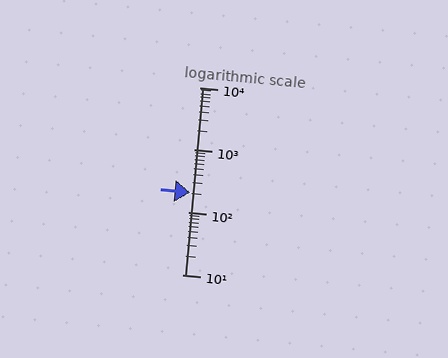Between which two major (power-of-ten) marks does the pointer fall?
The pointer is between 100 and 1000.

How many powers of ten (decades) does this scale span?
The scale spans 3 decades, from 10 to 10000.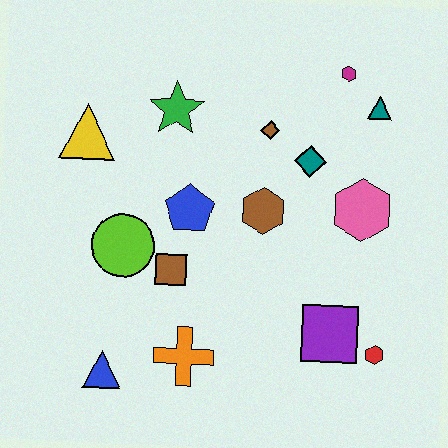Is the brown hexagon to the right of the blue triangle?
Yes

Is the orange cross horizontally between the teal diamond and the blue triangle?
Yes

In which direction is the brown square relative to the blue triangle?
The brown square is above the blue triangle.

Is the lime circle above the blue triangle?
Yes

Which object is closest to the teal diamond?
The brown diamond is closest to the teal diamond.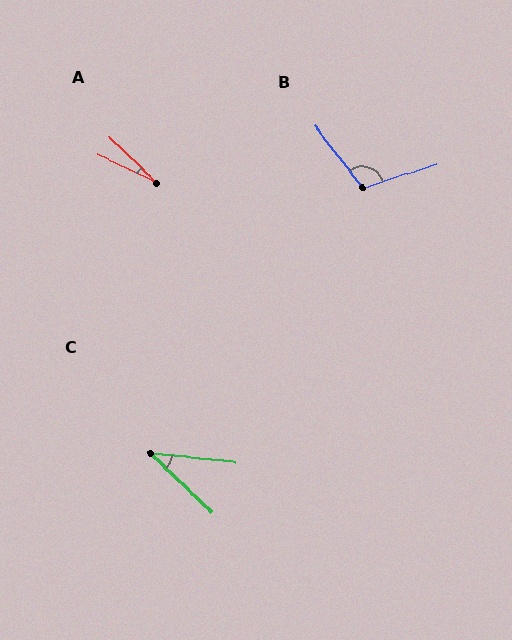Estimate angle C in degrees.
Approximately 37 degrees.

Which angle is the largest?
B, at approximately 110 degrees.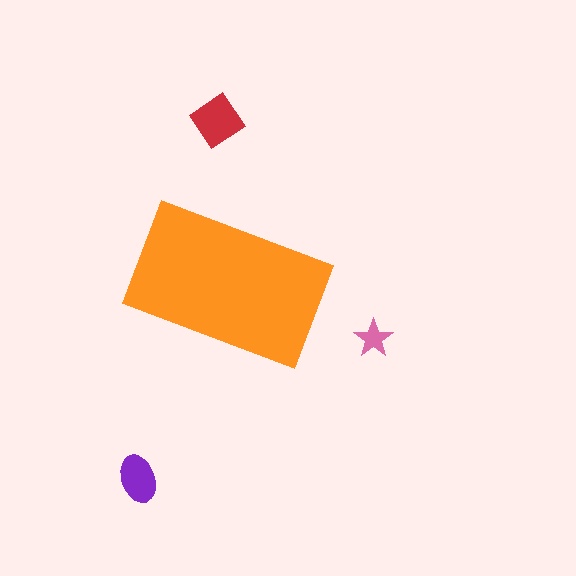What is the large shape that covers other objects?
An orange rectangle.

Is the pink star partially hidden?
No, the pink star is fully visible.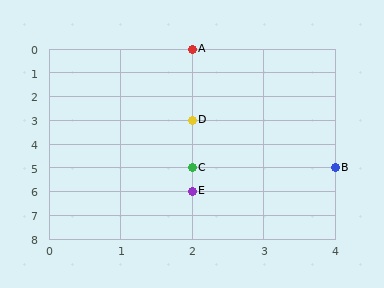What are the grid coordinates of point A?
Point A is at grid coordinates (2, 0).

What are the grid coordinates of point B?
Point B is at grid coordinates (4, 5).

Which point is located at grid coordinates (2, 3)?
Point D is at (2, 3).